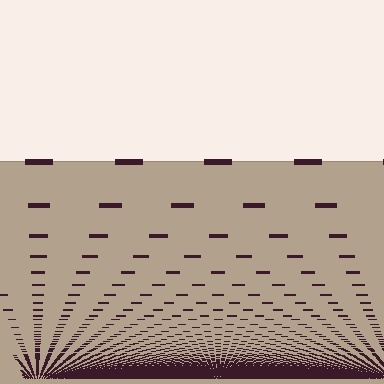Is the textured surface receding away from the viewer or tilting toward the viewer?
The surface appears to tilt toward the viewer. Texture elements get larger and sparser toward the top.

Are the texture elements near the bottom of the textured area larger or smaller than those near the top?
Smaller. The gradient is inverted — elements near the bottom are smaller and denser.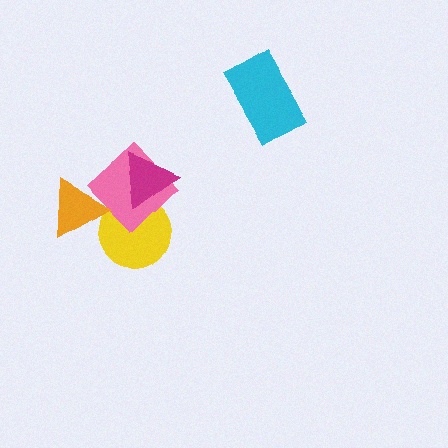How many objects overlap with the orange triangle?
2 objects overlap with the orange triangle.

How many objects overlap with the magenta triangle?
2 objects overlap with the magenta triangle.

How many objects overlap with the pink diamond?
3 objects overlap with the pink diamond.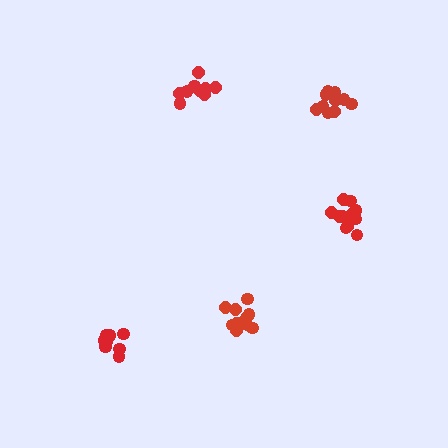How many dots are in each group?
Group 1: 11 dots, Group 2: 8 dots, Group 3: 10 dots, Group 4: 9 dots, Group 5: 14 dots (52 total).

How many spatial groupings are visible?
There are 5 spatial groupings.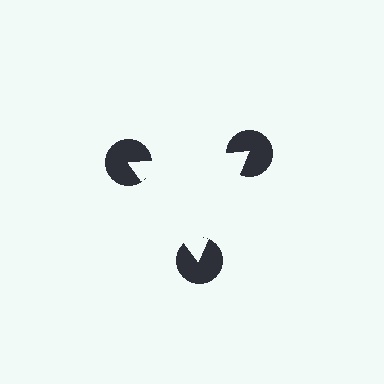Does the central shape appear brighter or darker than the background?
It typically appears slightly brighter than the background, even though no actual brightness change is drawn.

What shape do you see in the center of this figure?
An illusory triangle — its edges are inferred from the aligned wedge cuts in the pac-man discs, not physically drawn.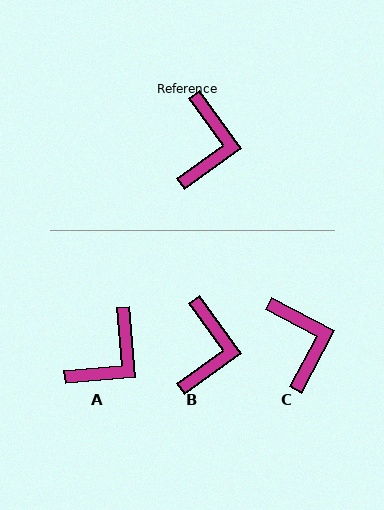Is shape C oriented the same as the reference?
No, it is off by about 26 degrees.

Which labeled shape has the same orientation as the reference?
B.